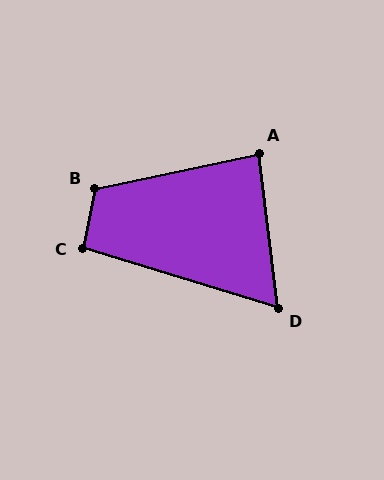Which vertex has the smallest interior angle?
D, at approximately 66 degrees.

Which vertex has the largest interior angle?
B, at approximately 114 degrees.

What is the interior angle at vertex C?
Approximately 95 degrees (obtuse).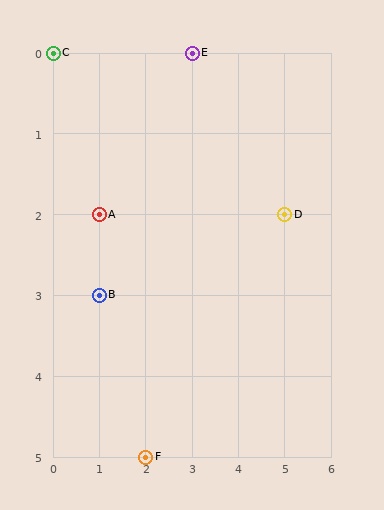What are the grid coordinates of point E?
Point E is at grid coordinates (3, 0).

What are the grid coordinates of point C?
Point C is at grid coordinates (0, 0).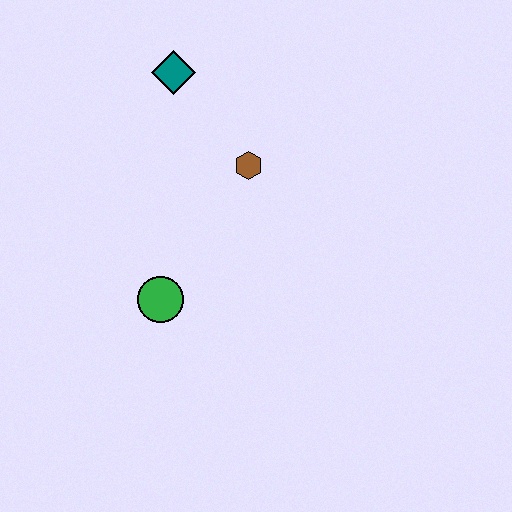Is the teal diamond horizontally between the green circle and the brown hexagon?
Yes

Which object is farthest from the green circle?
The teal diamond is farthest from the green circle.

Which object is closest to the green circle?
The brown hexagon is closest to the green circle.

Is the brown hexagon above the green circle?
Yes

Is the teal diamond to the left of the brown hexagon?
Yes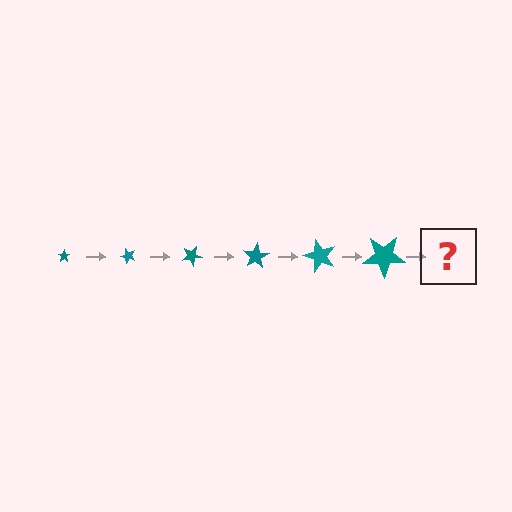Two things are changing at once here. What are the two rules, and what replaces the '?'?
The two rules are that the star grows larger each step and it rotates 50 degrees each step. The '?' should be a star, larger than the previous one and rotated 300 degrees from the start.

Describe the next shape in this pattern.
It should be a star, larger than the previous one and rotated 300 degrees from the start.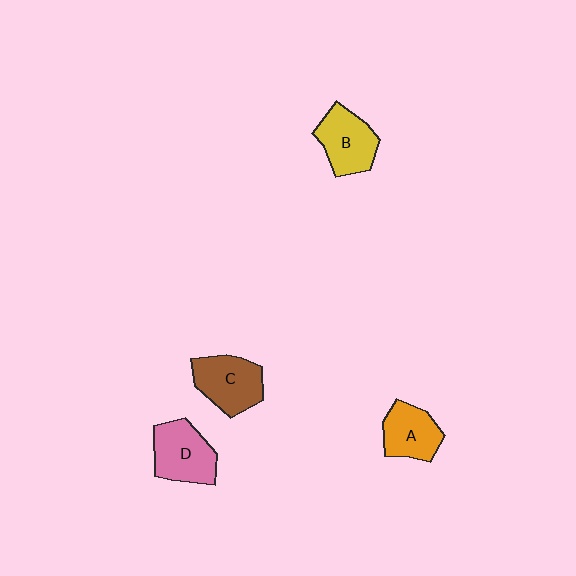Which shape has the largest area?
Shape D (pink).